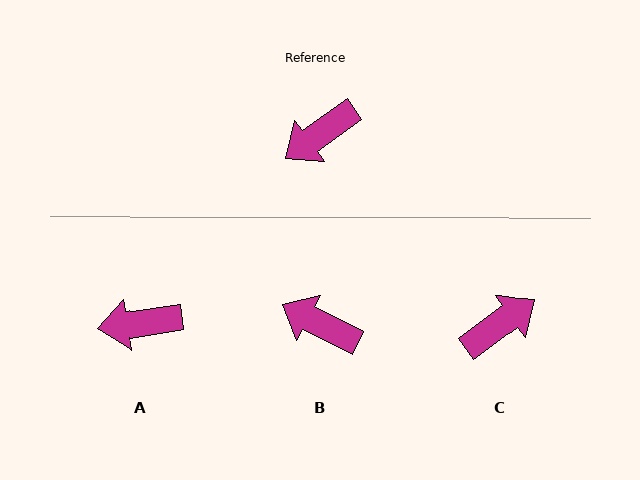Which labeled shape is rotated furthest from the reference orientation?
C, about 179 degrees away.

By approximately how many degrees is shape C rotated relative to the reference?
Approximately 179 degrees clockwise.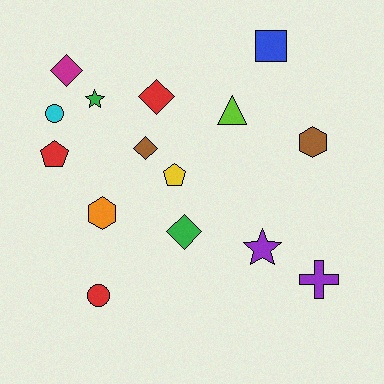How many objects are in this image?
There are 15 objects.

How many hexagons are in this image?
There are 2 hexagons.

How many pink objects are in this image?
There are no pink objects.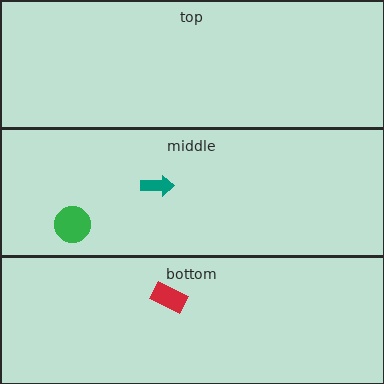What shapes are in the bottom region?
The red rectangle.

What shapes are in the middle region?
The teal arrow, the green circle.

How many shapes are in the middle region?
2.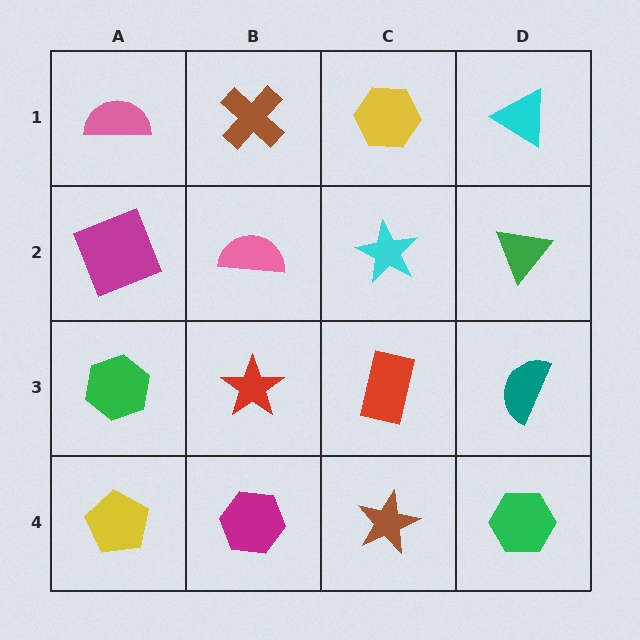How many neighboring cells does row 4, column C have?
3.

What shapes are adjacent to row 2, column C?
A yellow hexagon (row 1, column C), a red rectangle (row 3, column C), a pink semicircle (row 2, column B), a green triangle (row 2, column D).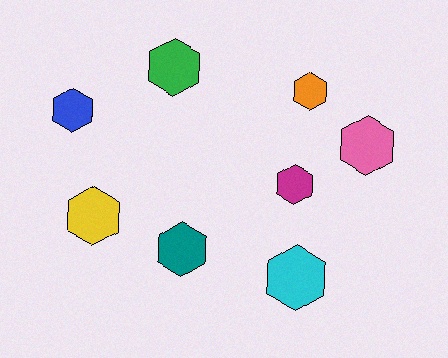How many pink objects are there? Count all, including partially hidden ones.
There is 1 pink object.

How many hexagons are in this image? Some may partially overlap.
There are 8 hexagons.